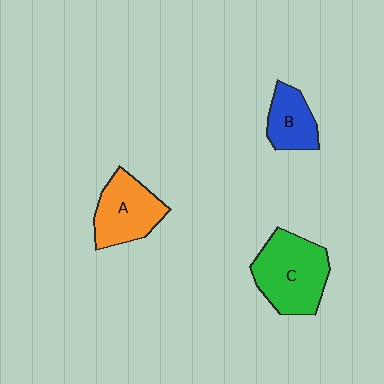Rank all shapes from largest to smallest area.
From largest to smallest: C (green), A (orange), B (blue).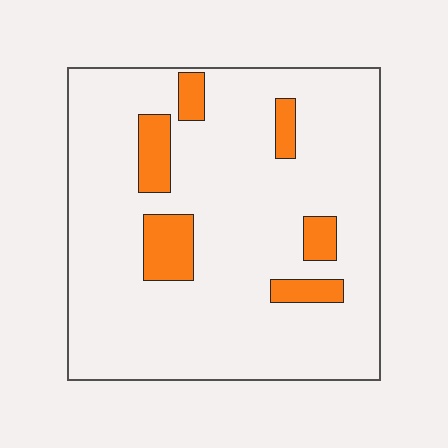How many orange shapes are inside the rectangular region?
6.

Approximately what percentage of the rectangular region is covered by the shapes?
Approximately 10%.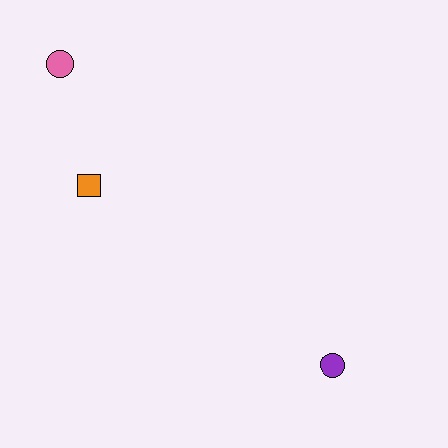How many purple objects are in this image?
There is 1 purple object.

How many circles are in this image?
There are 2 circles.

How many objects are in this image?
There are 3 objects.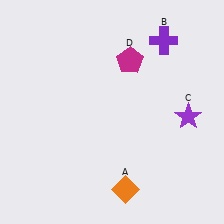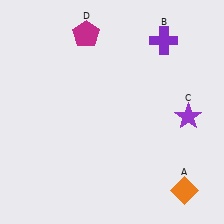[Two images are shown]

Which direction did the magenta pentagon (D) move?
The magenta pentagon (D) moved left.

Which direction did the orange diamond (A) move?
The orange diamond (A) moved right.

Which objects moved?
The objects that moved are: the orange diamond (A), the magenta pentagon (D).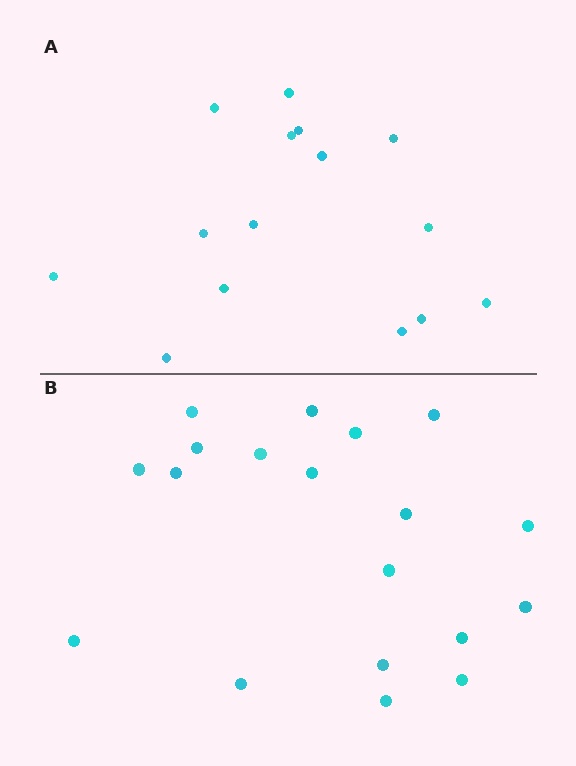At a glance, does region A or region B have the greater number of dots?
Region B (the bottom region) has more dots.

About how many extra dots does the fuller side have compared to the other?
Region B has about 4 more dots than region A.